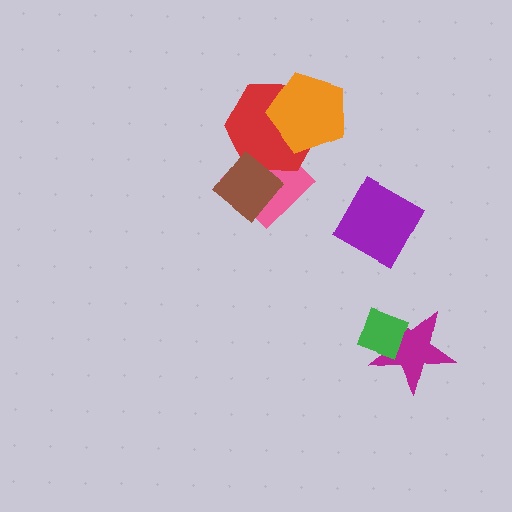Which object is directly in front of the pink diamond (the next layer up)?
The red hexagon is directly in front of the pink diamond.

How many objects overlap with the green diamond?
1 object overlaps with the green diamond.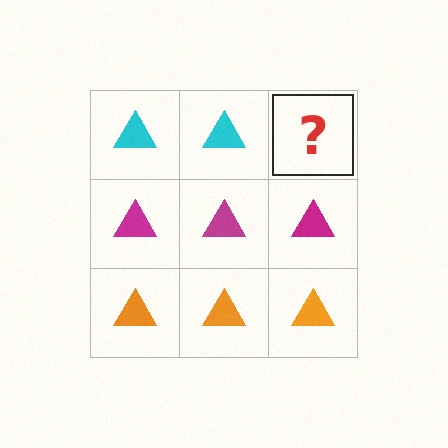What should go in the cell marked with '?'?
The missing cell should contain a cyan triangle.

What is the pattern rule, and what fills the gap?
The rule is that each row has a consistent color. The gap should be filled with a cyan triangle.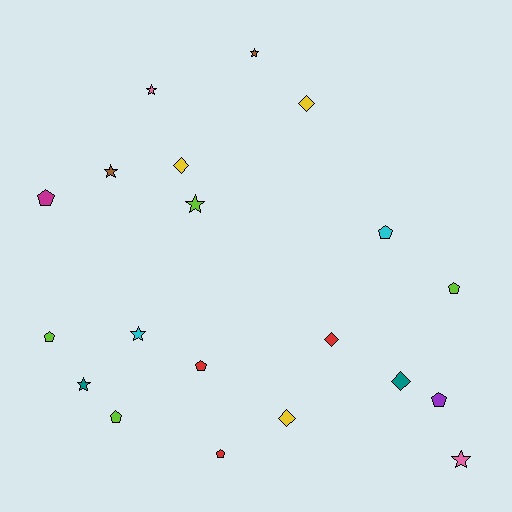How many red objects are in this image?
There are 3 red objects.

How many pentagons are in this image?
There are 8 pentagons.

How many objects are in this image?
There are 20 objects.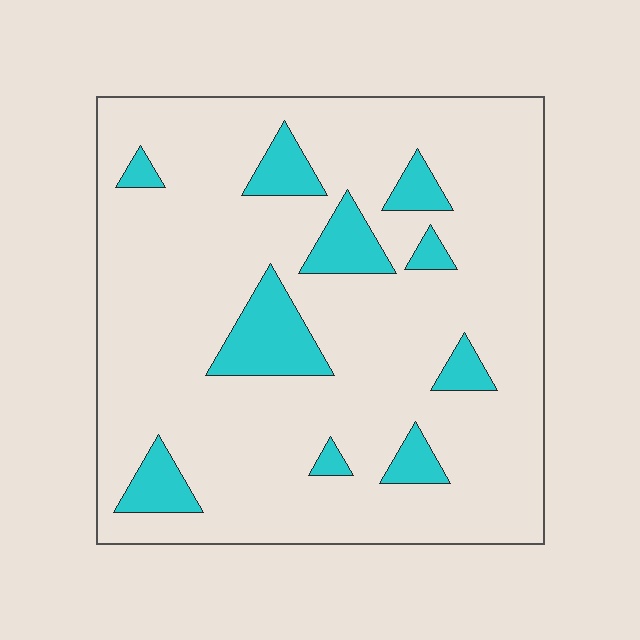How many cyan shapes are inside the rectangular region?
10.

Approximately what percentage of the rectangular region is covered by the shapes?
Approximately 15%.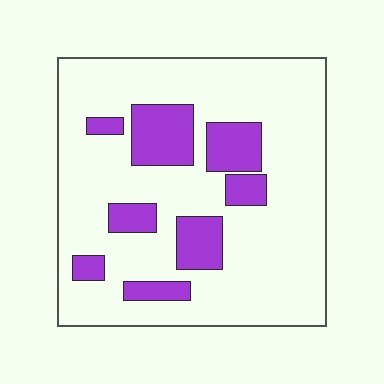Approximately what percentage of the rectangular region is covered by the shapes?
Approximately 20%.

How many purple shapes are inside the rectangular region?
8.